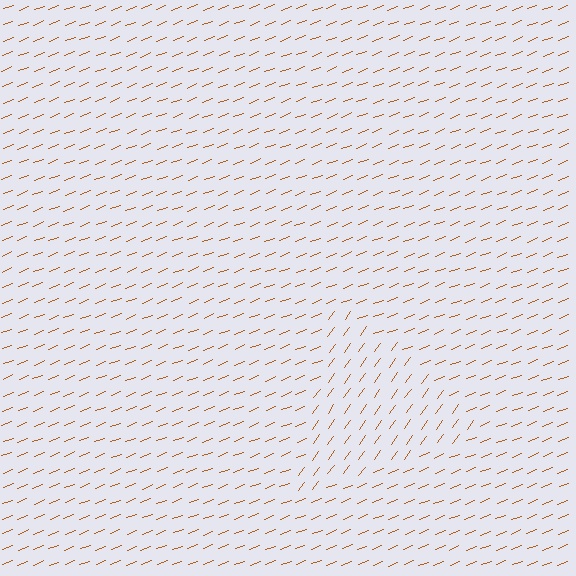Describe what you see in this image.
The image is filled with small brown line segments. A triangle region in the image has lines oriented differently from the surrounding lines, creating a visible texture boundary.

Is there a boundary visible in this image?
Yes, there is a texture boundary formed by a change in line orientation.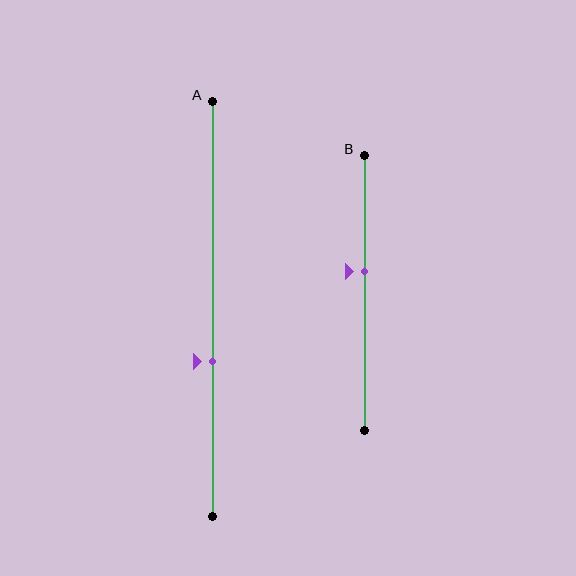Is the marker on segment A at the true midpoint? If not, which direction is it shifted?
No, the marker on segment A is shifted downward by about 13% of the segment length.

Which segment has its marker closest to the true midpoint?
Segment B has its marker closest to the true midpoint.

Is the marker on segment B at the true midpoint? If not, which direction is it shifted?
No, the marker on segment B is shifted upward by about 8% of the segment length.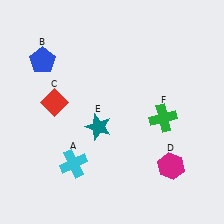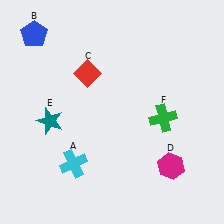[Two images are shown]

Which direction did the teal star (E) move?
The teal star (E) moved left.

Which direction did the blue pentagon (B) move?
The blue pentagon (B) moved up.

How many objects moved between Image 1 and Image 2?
3 objects moved between the two images.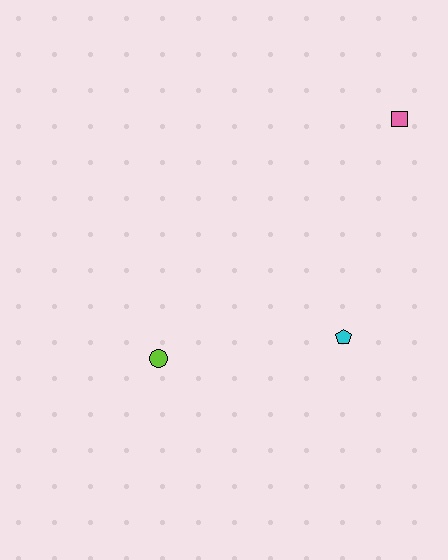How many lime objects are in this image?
There is 1 lime object.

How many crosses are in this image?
There are no crosses.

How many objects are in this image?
There are 3 objects.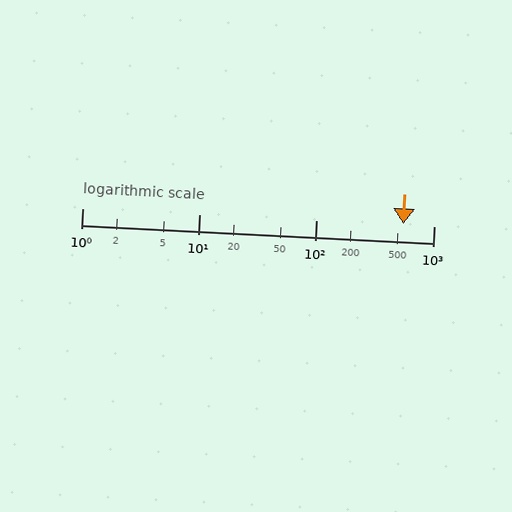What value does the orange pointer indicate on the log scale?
The pointer indicates approximately 550.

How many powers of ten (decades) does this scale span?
The scale spans 3 decades, from 1 to 1000.